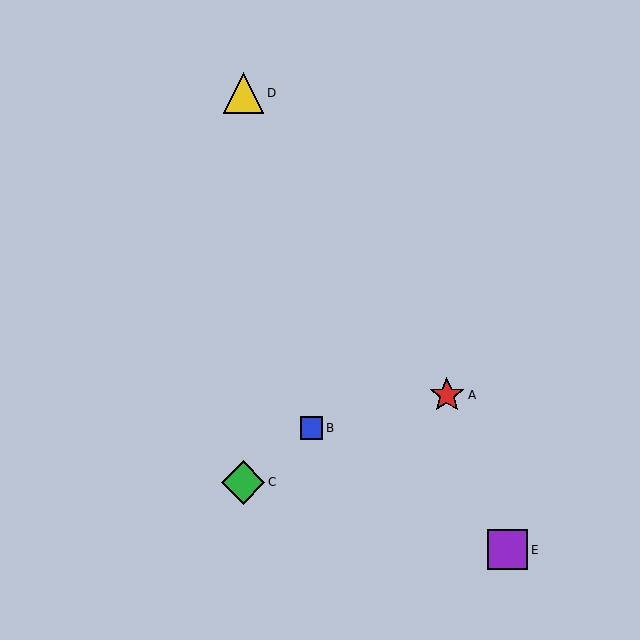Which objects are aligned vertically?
Objects C, D are aligned vertically.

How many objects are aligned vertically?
2 objects (C, D) are aligned vertically.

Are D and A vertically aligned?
No, D is at x≈243 and A is at x≈447.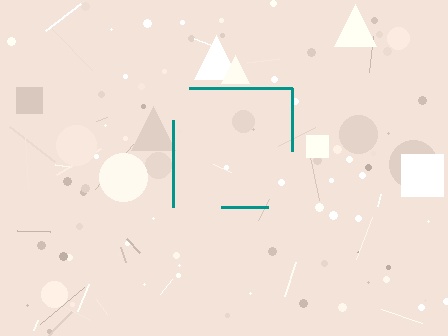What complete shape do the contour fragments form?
The contour fragments form a square.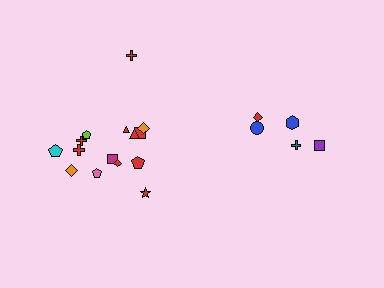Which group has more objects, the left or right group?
The left group.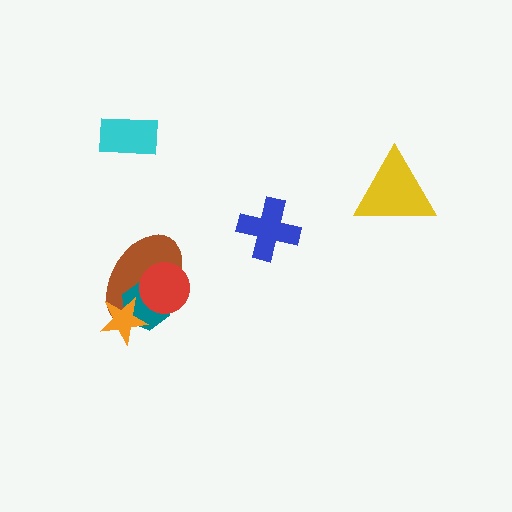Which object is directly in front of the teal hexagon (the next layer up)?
The red circle is directly in front of the teal hexagon.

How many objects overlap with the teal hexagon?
3 objects overlap with the teal hexagon.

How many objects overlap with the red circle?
2 objects overlap with the red circle.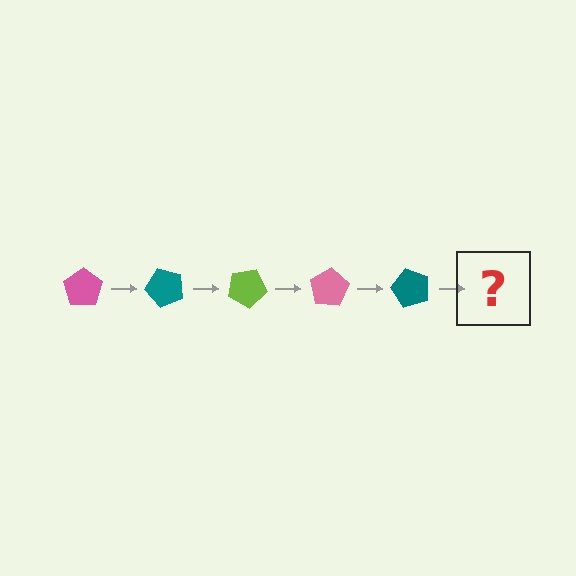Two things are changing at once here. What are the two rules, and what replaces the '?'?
The two rules are that it rotates 50 degrees each step and the color cycles through pink, teal, and lime. The '?' should be a lime pentagon, rotated 250 degrees from the start.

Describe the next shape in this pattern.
It should be a lime pentagon, rotated 250 degrees from the start.